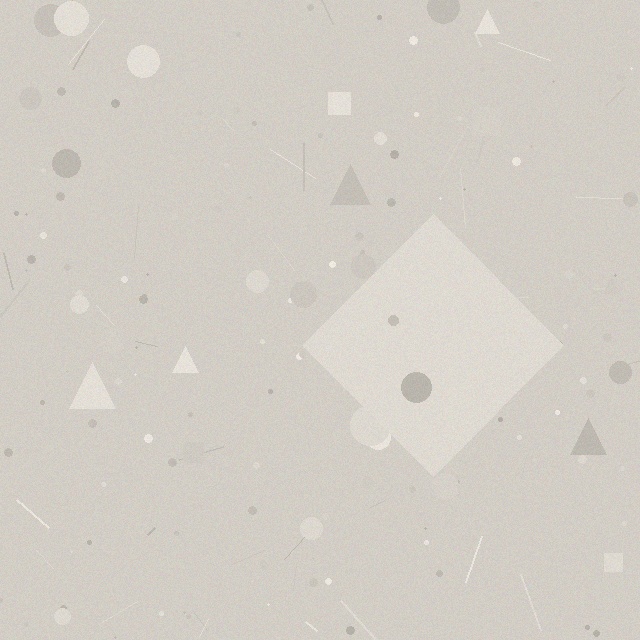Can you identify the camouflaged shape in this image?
The camouflaged shape is a diamond.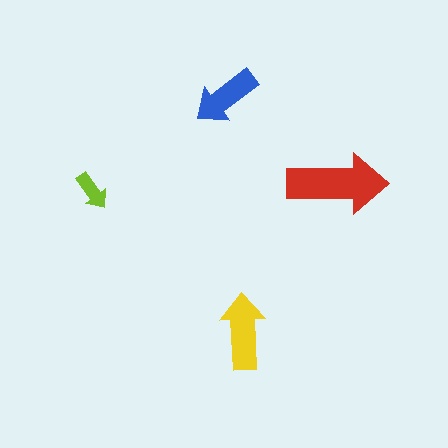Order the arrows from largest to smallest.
the red one, the yellow one, the blue one, the lime one.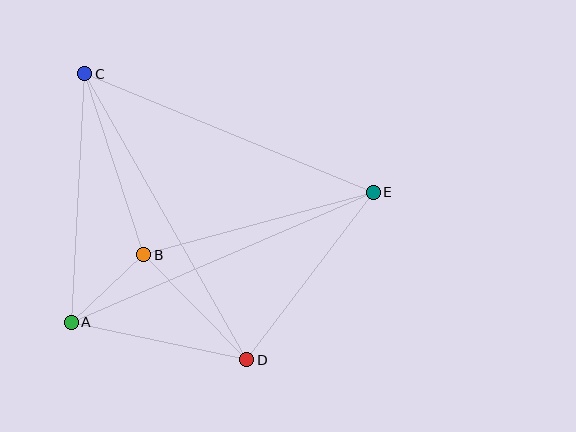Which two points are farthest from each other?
Points C and D are farthest from each other.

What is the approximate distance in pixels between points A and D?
The distance between A and D is approximately 180 pixels.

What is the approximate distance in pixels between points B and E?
The distance between B and E is approximately 238 pixels.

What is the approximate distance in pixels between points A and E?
The distance between A and E is approximately 329 pixels.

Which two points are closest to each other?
Points A and B are closest to each other.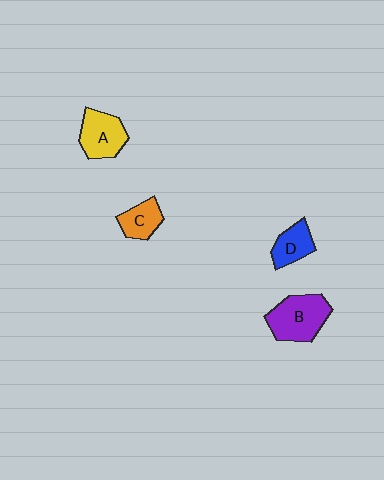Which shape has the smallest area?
Shape C (orange).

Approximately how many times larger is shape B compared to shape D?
Approximately 1.8 times.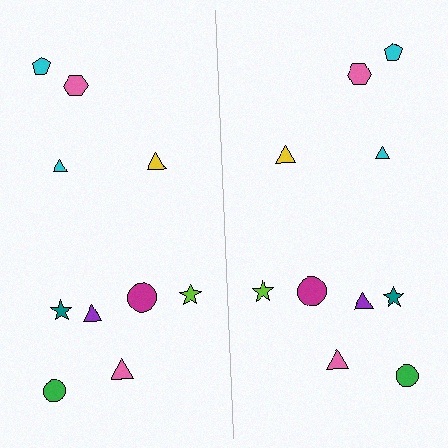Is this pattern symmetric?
Yes, this pattern has bilateral (reflection) symmetry.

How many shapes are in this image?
There are 20 shapes in this image.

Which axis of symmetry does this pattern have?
The pattern has a vertical axis of symmetry running through the center of the image.